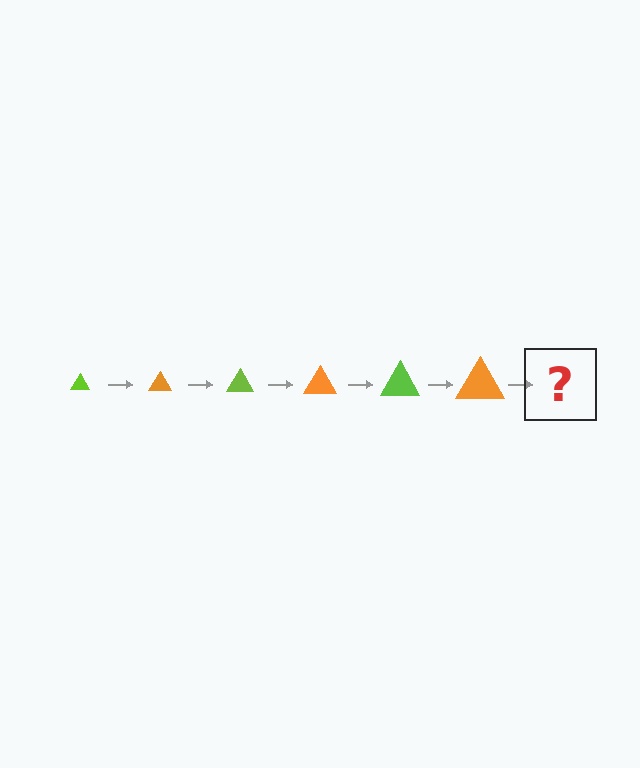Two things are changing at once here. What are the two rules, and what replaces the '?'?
The two rules are that the triangle grows larger each step and the color cycles through lime and orange. The '?' should be a lime triangle, larger than the previous one.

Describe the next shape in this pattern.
It should be a lime triangle, larger than the previous one.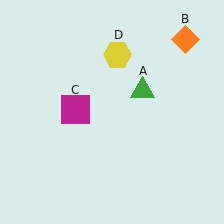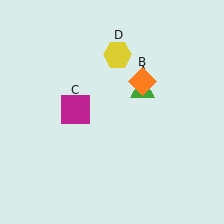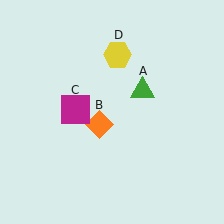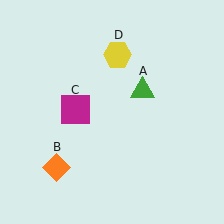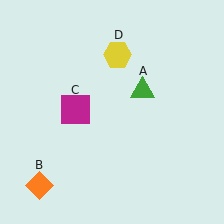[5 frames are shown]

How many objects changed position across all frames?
1 object changed position: orange diamond (object B).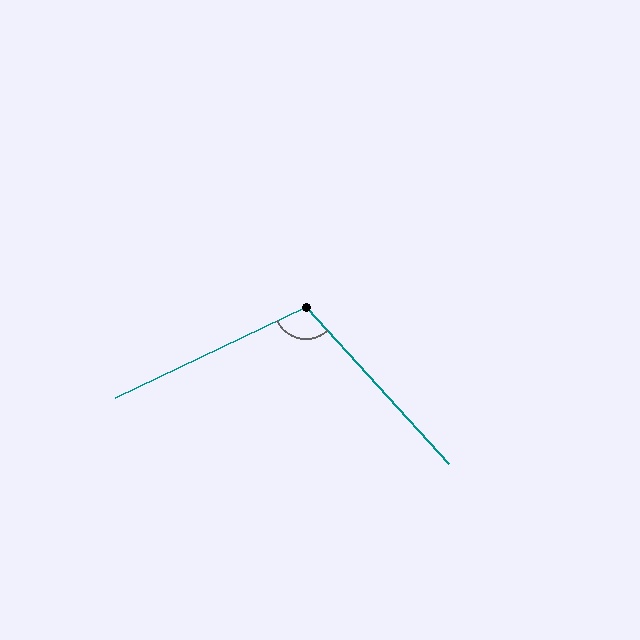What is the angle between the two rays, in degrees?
Approximately 107 degrees.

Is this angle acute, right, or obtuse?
It is obtuse.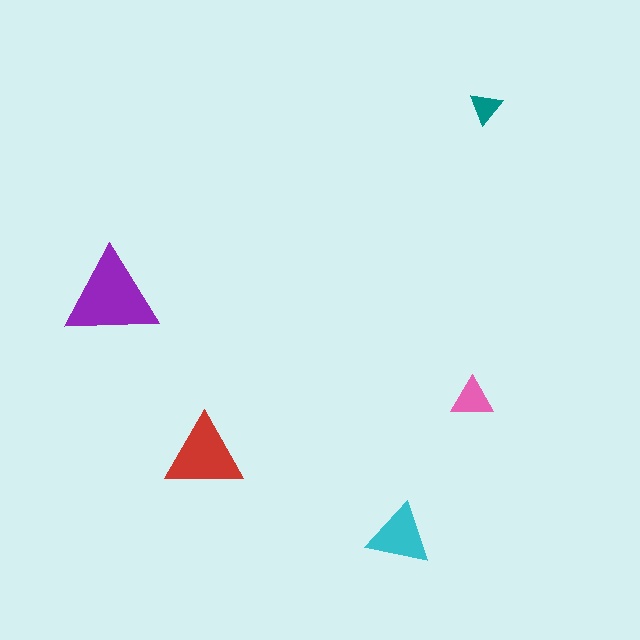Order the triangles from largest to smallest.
the purple one, the red one, the cyan one, the pink one, the teal one.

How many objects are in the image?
There are 5 objects in the image.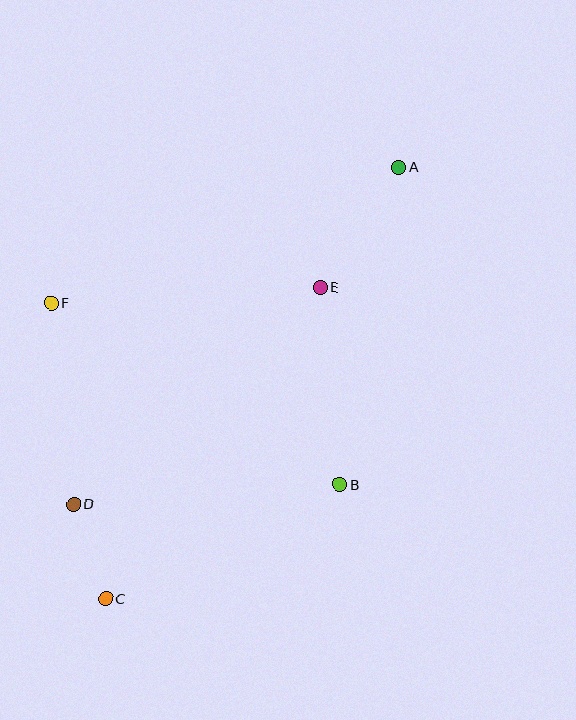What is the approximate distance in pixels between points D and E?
The distance between D and E is approximately 328 pixels.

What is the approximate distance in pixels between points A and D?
The distance between A and D is approximately 468 pixels.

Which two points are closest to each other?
Points C and D are closest to each other.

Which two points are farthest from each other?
Points A and C are farthest from each other.